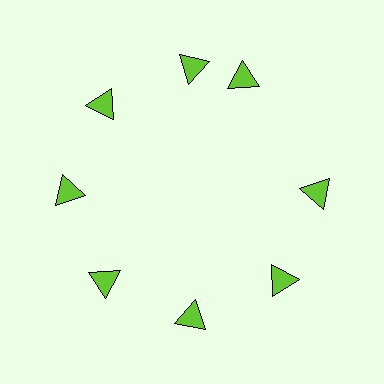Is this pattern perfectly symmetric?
No. The 8 lime triangles are arranged in a ring, but one element near the 2 o'clock position is rotated out of alignment along the ring, breaking the 8-fold rotational symmetry.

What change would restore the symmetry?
The symmetry would be restored by rotating it back into even spacing with its neighbors so that all 8 triangles sit at equal angles and equal distance from the center.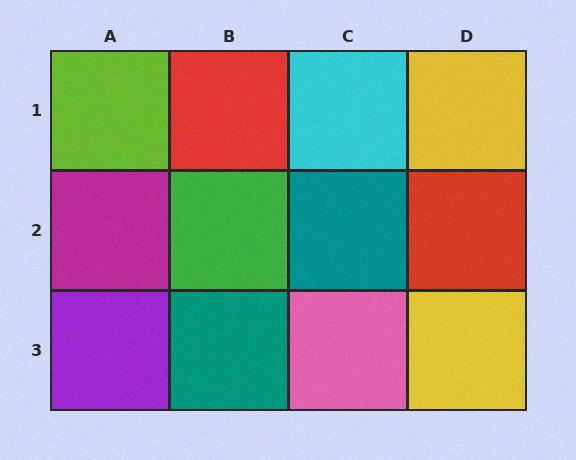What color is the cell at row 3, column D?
Yellow.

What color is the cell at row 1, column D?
Yellow.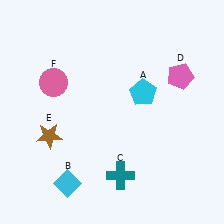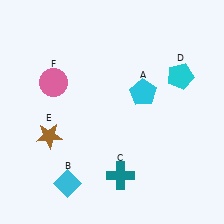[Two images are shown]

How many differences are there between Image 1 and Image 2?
There is 1 difference between the two images.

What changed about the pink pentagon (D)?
In Image 1, D is pink. In Image 2, it changed to cyan.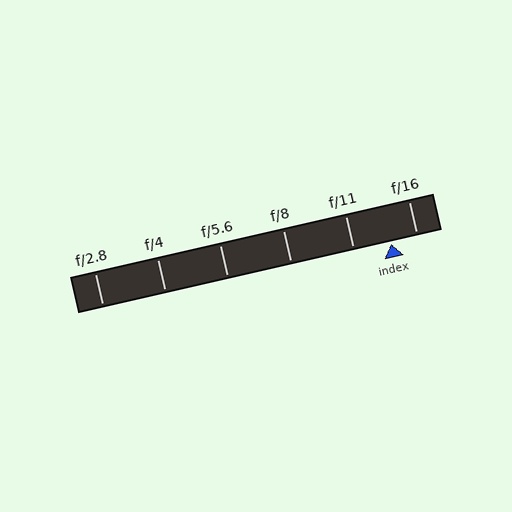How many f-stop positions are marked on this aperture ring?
There are 6 f-stop positions marked.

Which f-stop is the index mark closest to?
The index mark is closest to f/16.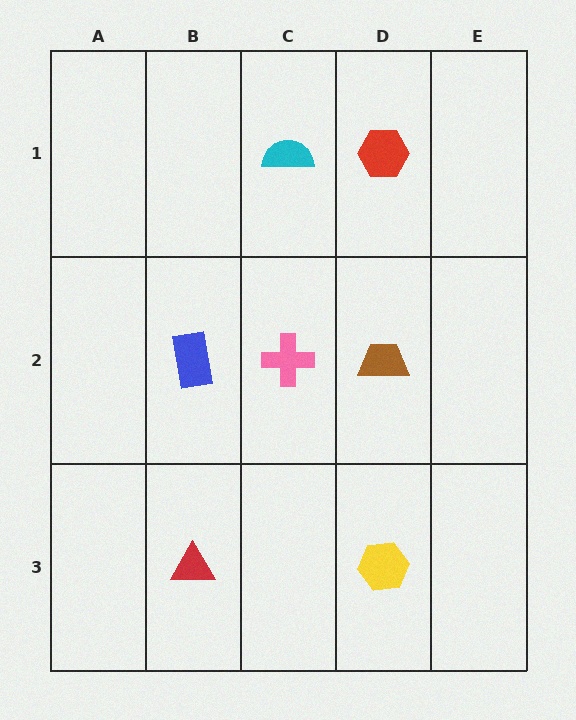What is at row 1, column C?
A cyan semicircle.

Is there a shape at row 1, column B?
No, that cell is empty.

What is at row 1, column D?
A red hexagon.